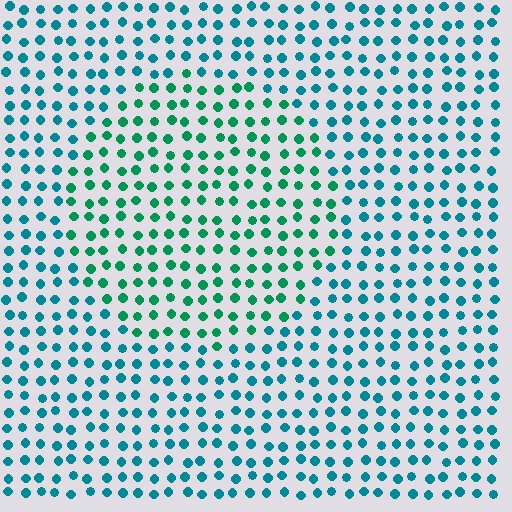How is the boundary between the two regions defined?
The boundary is defined purely by a slight shift in hue (about 32 degrees). Spacing, size, and orientation are identical on both sides.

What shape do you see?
I see a circle.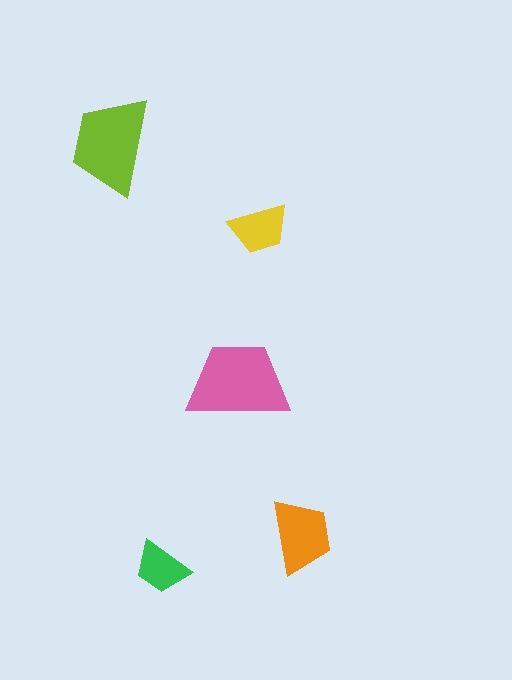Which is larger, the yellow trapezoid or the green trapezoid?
The yellow one.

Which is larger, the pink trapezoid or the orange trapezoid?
The pink one.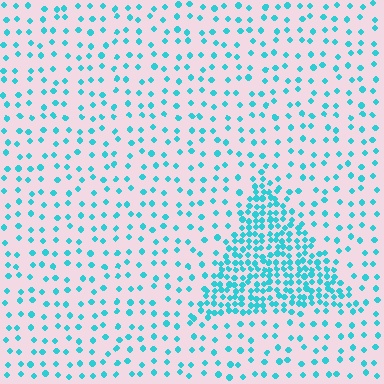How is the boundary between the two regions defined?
The boundary is defined by a change in element density (approximately 3.1x ratio). All elements are the same color, size, and shape.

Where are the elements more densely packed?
The elements are more densely packed inside the triangle boundary.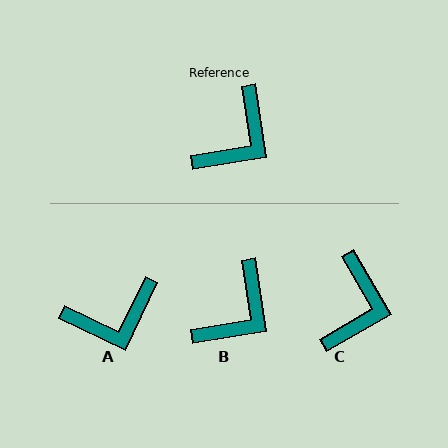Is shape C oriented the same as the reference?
No, it is off by about 21 degrees.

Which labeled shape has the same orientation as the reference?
B.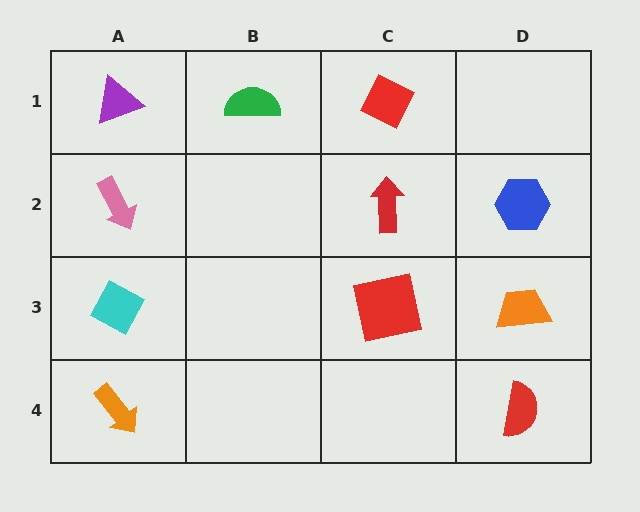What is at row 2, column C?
A red arrow.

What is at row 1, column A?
A purple triangle.